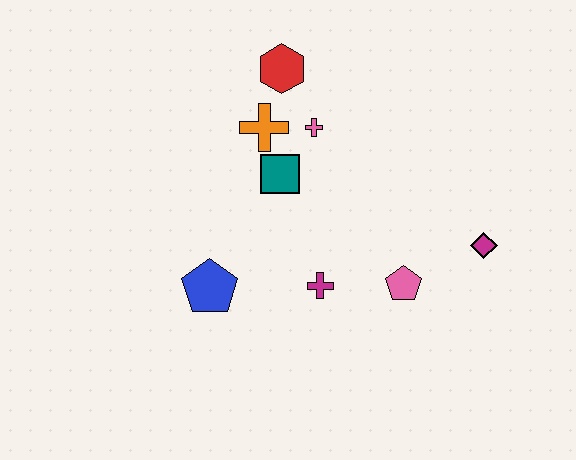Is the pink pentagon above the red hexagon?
No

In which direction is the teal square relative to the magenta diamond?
The teal square is to the left of the magenta diamond.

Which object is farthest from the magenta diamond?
The blue pentagon is farthest from the magenta diamond.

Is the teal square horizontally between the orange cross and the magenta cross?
Yes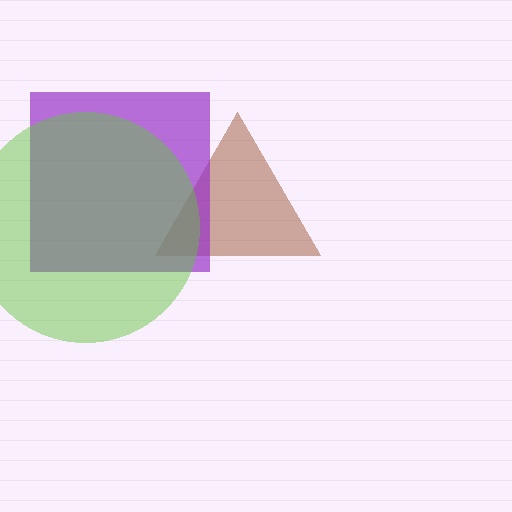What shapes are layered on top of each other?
The layered shapes are: a brown triangle, a purple square, a lime circle.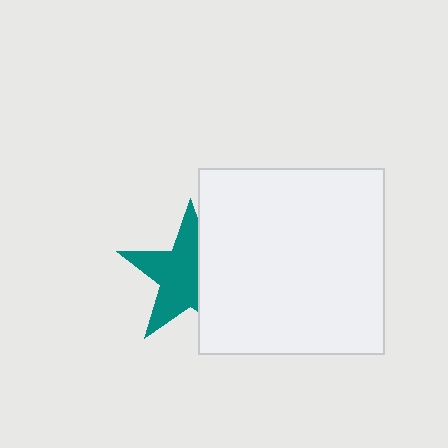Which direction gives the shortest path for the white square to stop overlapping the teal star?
Moving right gives the shortest separation.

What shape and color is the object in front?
The object in front is a white square.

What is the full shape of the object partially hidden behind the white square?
The partially hidden object is a teal star.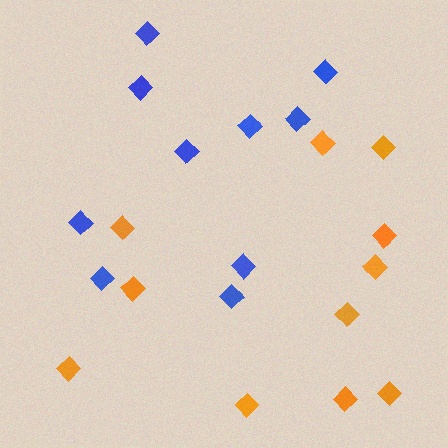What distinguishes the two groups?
There are 2 groups: one group of blue diamonds (10) and one group of orange diamonds (11).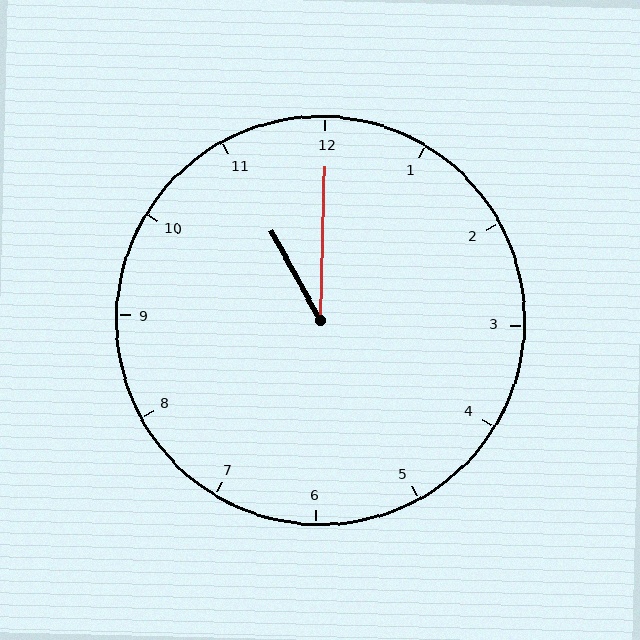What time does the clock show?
11:00.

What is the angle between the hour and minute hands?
Approximately 30 degrees.